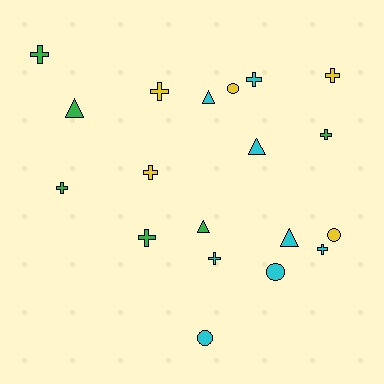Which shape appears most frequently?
Cross, with 10 objects.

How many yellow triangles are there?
There are no yellow triangles.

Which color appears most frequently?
Cyan, with 8 objects.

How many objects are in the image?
There are 19 objects.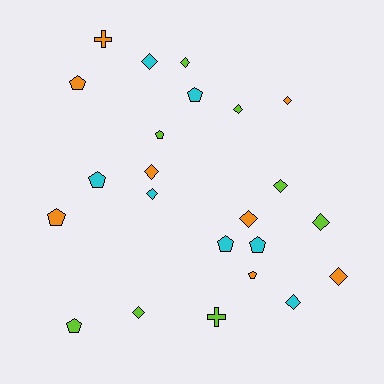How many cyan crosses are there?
There are no cyan crosses.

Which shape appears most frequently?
Diamond, with 12 objects.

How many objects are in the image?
There are 23 objects.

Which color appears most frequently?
Lime, with 8 objects.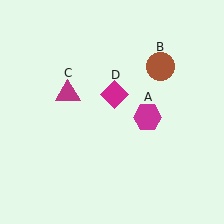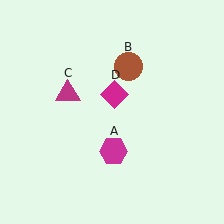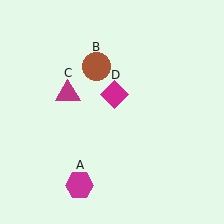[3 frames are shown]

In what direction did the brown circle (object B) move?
The brown circle (object B) moved left.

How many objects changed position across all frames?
2 objects changed position: magenta hexagon (object A), brown circle (object B).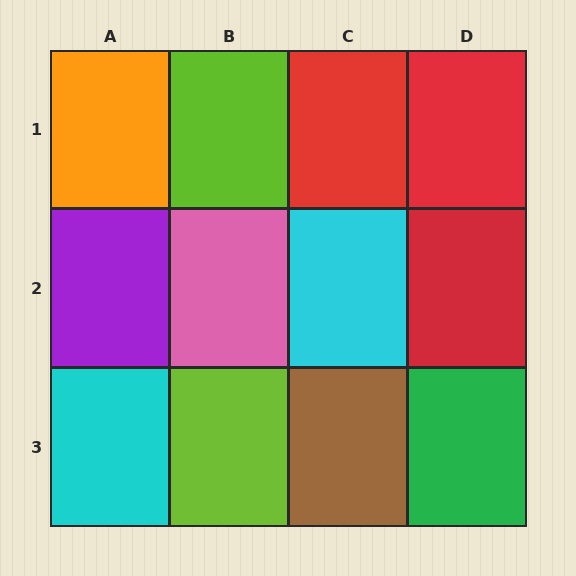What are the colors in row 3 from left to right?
Cyan, lime, brown, green.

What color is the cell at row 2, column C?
Cyan.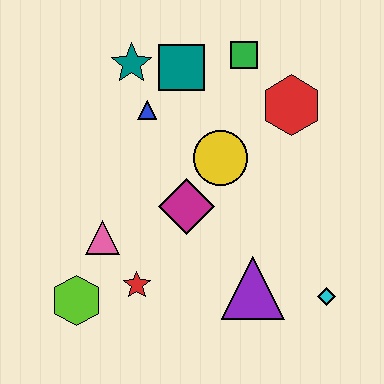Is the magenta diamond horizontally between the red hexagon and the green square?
No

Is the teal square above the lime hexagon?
Yes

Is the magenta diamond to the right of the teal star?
Yes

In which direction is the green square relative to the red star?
The green square is above the red star.